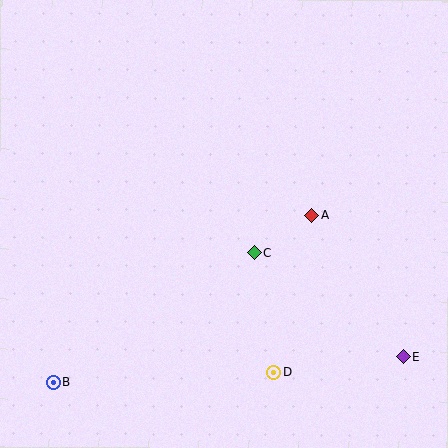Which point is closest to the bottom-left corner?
Point B is closest to the bottom-left corner.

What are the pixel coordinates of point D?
Point D is at (273, 373).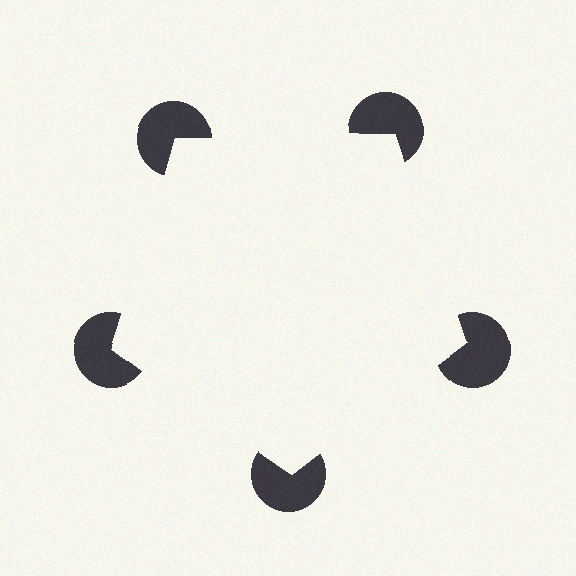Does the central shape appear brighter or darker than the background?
It typically appears slightly brighter than the background, even though no actual brightness change is drawn.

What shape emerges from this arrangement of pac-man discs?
An illusory pentagon — its edges are inferred from the aligned wedge cuts in the pac-man discs, not physically drawn.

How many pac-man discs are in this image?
There are 5 — one at each vertex of the illusory pentagon.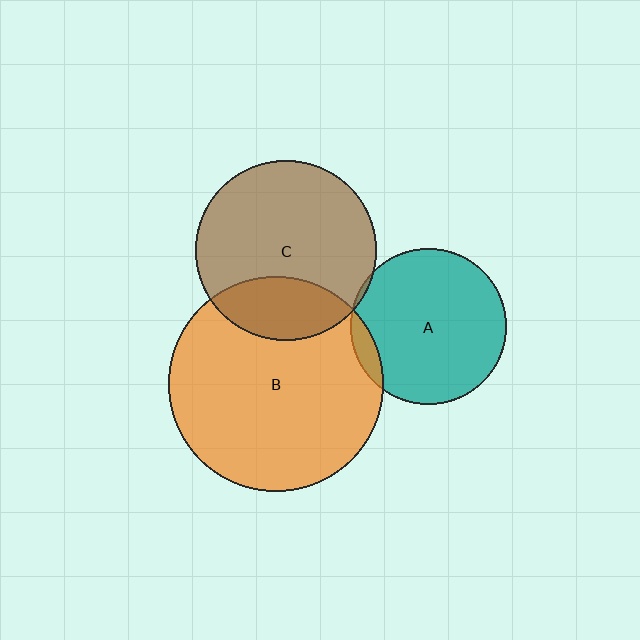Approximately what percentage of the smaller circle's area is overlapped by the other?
Approximately 5%.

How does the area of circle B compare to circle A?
Approximately 1.9 times.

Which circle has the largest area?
Circle B (orange).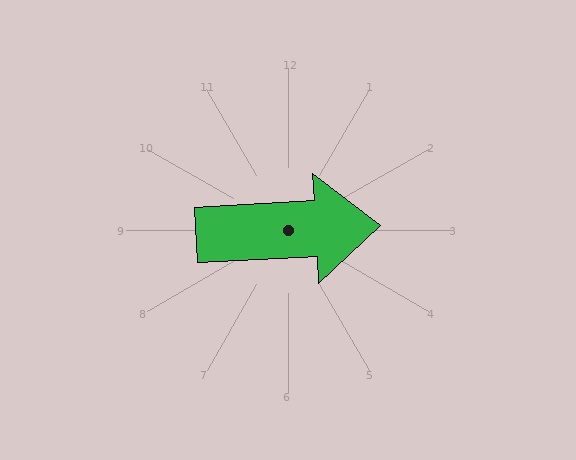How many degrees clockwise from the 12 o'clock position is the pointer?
Approximately 87 degrees.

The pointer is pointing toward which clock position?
Roughly 3 o'clock.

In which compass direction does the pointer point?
East.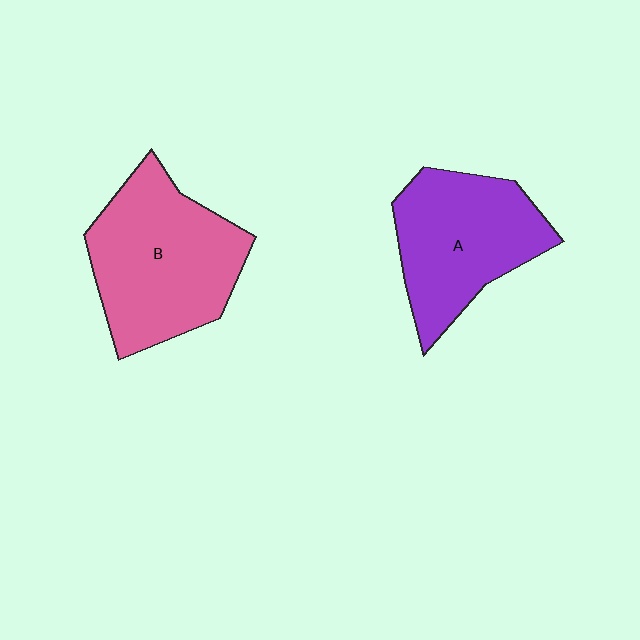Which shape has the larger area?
Shape B (pink).